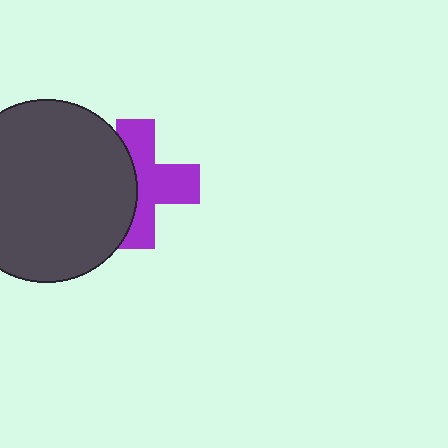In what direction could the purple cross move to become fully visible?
The purple cross could move right. That would shift it out from behind the dark gray circle entirely.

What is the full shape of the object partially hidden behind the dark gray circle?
The partially hidden object is a purple cross.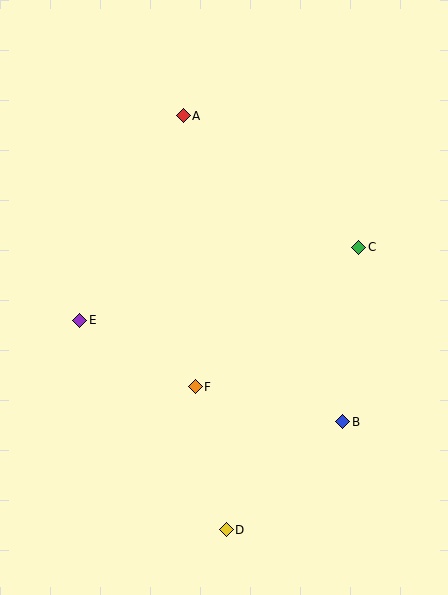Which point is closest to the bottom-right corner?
Point B is closest to the bottom-right corner.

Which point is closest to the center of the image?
Point F at (195, 387) is closest to the center.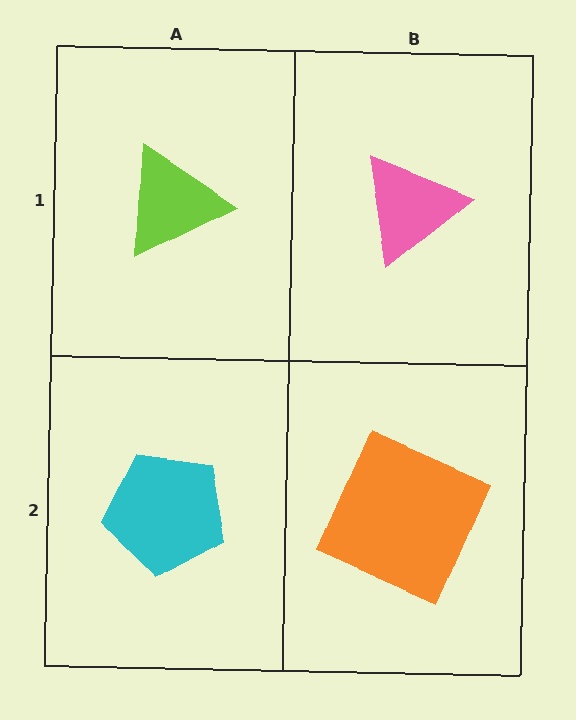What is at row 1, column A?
A lime triangle.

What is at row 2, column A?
A cyan pentagon.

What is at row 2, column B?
An orange square.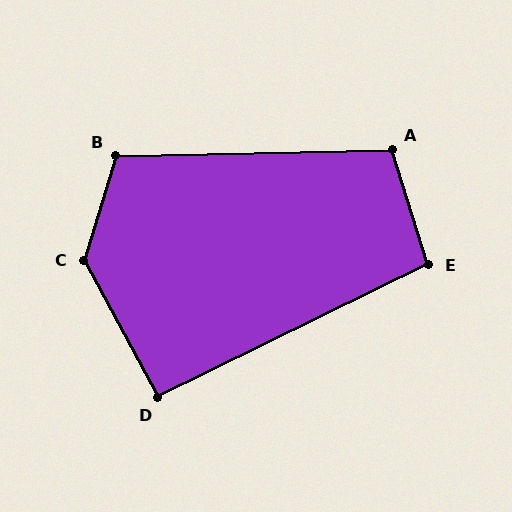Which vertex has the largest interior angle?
C, at approximately 135 degrees.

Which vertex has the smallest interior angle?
D, at approximately 92 degrees.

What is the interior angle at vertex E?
Approximately 99 degrees (obtuse).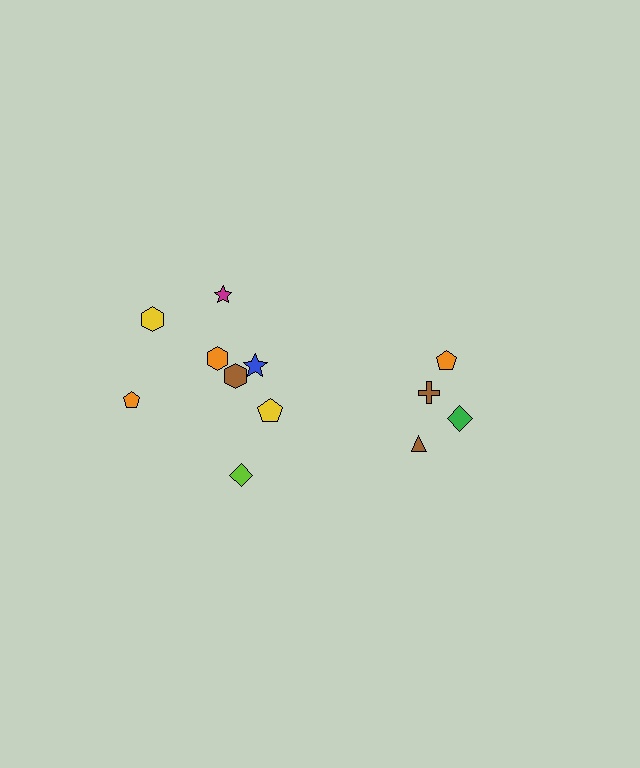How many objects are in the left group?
There are 8 objects.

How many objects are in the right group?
There are 4 objects.